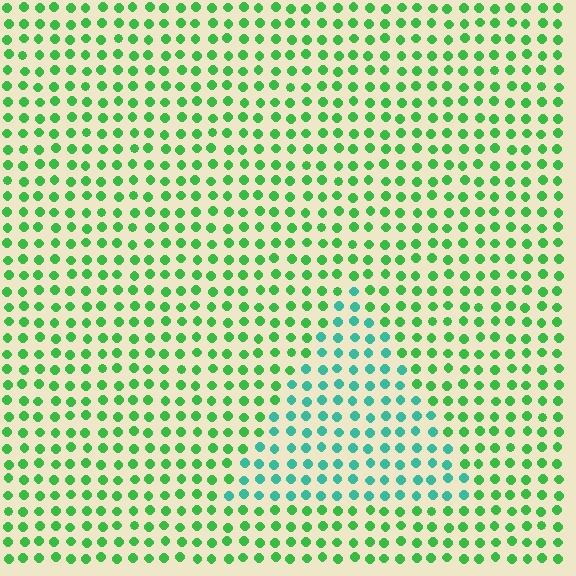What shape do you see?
I see a triangle.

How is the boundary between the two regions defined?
The boundary is defined purely by a slight shift in hue (about 41 degrees). Spacing, size, and orientation are identical on both sides.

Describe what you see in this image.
The image is filled with small green elements in a uniform arrangement. A triangle-shaped region is visible where the elements are tinted to a slightly different hue, forming a subtle color boundary.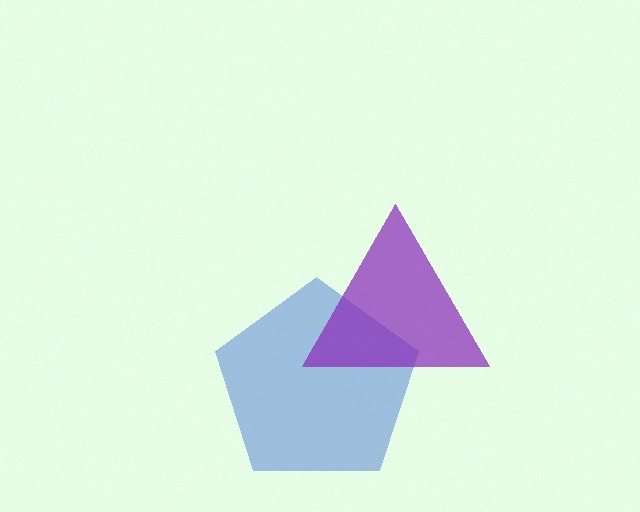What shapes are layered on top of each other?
The layered shapes are: a blue pentagon, a purple triangle.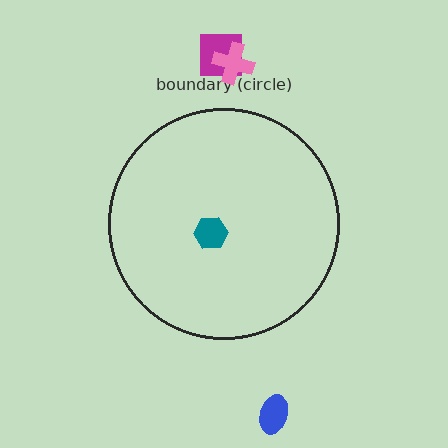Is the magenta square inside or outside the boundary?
Outside.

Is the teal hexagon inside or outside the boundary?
Inside.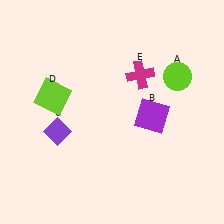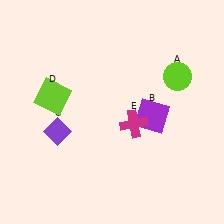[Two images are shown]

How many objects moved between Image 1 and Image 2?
1 object moved between the two images.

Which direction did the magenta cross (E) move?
The magenta cross (E) moved down.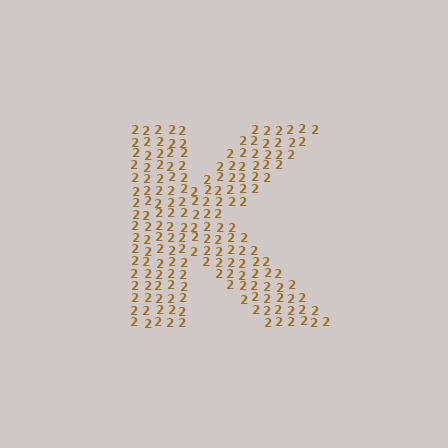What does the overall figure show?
The overall figure shows the letter K.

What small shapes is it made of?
It is made of small digit 2's.